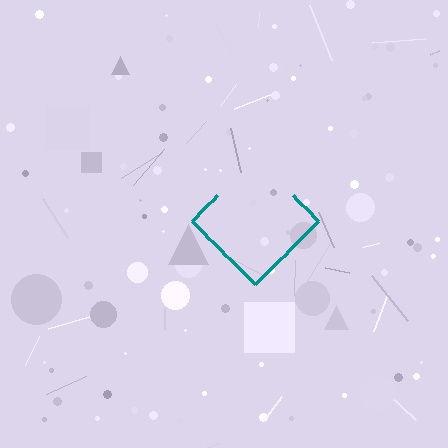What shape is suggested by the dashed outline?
The dashed outline suggests a diamond.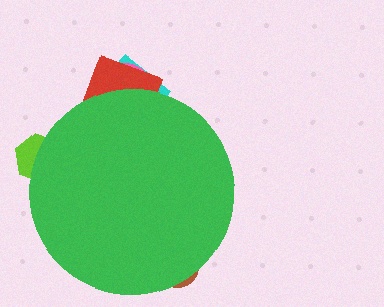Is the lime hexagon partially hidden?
Yes, the lime hexagon is partially hidden behind the green circle.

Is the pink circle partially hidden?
Yes, the pink circle is partially hidden behind the green circle.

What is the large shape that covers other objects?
A green circle.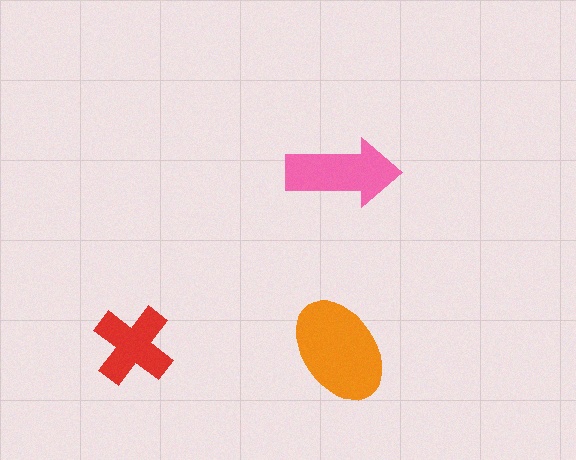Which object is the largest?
The orange ellipse.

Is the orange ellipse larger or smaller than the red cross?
Larger.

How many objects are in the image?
There are 3 objects in the image.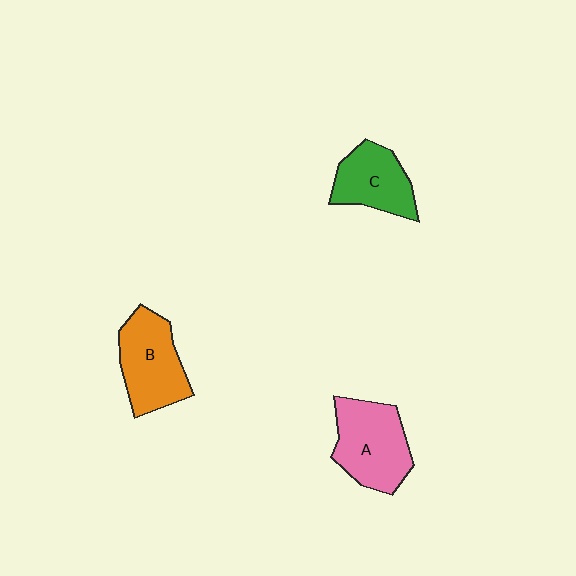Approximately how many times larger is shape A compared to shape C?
Approximately 1.3 times.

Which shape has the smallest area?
Shape C (green).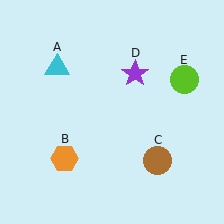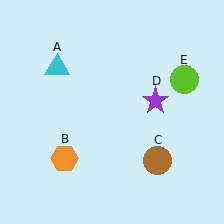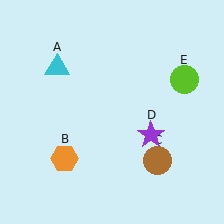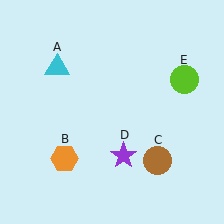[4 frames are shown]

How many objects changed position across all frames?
1 object changed position: purple star (object D).